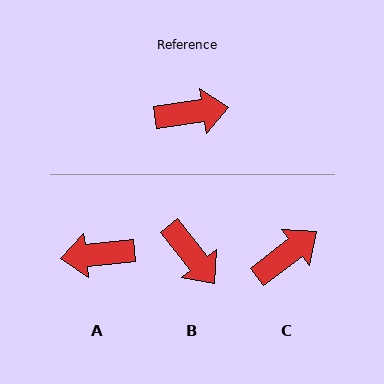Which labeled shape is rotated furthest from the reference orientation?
A, about 178 degrees away.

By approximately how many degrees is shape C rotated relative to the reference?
Approximately 29 degrees counter-clockwise.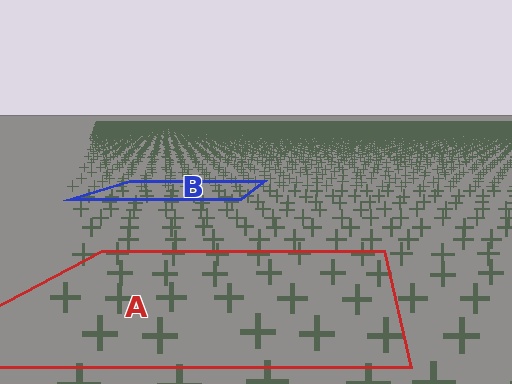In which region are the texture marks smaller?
The texture marks are smaller in region B, because it is farther away.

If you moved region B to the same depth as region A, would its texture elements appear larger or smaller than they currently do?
They would appear larger. At a closer depth, the same texture elements are projected at a bigger on-screen size.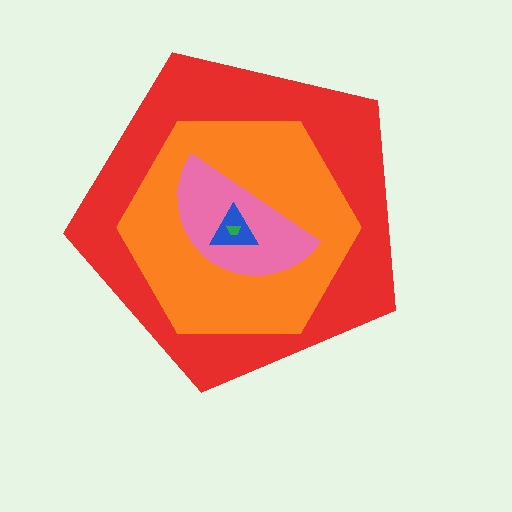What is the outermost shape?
The red pentagon.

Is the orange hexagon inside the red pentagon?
Yes.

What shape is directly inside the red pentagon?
The orange hexagon.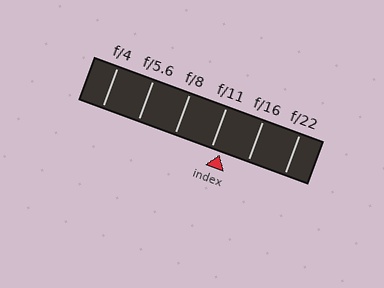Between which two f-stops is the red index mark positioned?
The index mark is between f/11 and f/16.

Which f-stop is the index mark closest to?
The index mark is closest to f/11.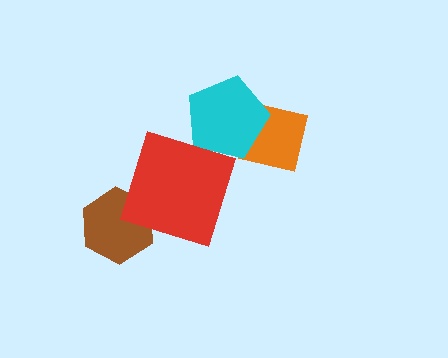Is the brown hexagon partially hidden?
Yes, it is partially covered by another shape.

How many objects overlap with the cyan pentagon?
1 object overlaps with the cyan pentagon.